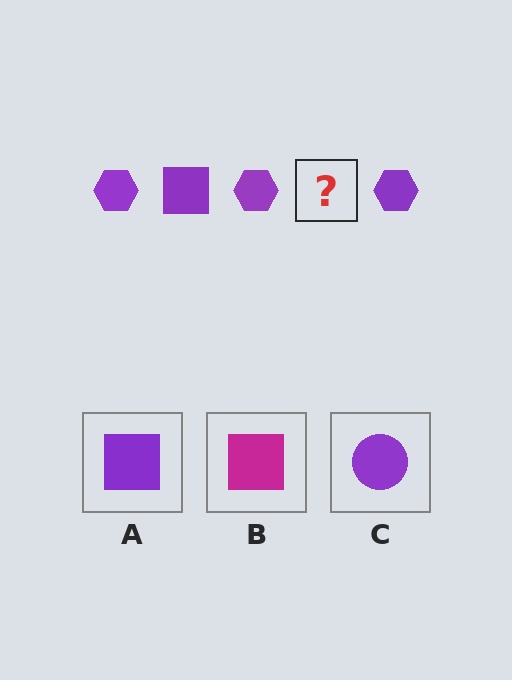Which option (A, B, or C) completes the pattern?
A.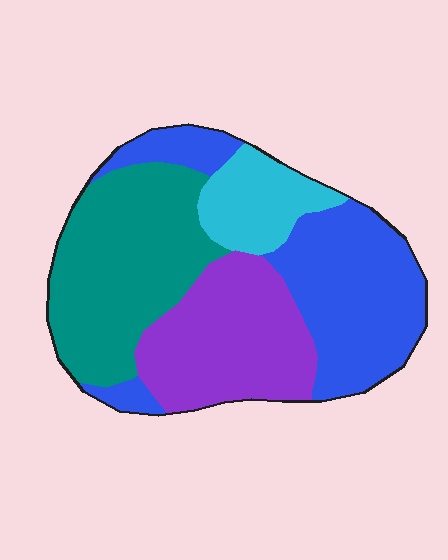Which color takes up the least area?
Cyan, at roughly 10%.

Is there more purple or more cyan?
Purple.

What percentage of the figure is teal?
Teal takes up about one third (1/3) of the figure.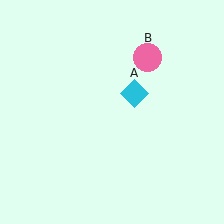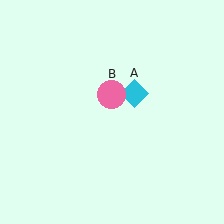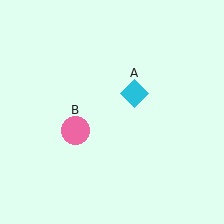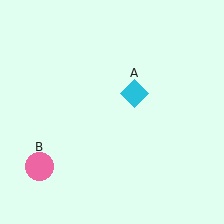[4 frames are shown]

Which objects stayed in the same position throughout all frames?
Cyan diamond (object A) remained stationary.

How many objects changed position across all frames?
1 object changed position: pink circle (object B).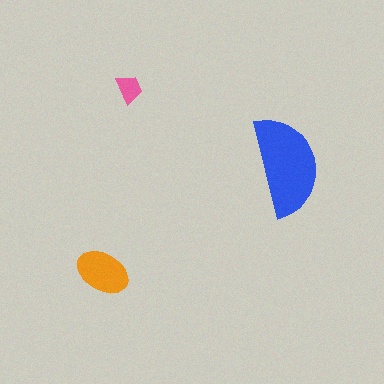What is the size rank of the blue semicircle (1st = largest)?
1st.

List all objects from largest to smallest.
The blue semicircle, the orange ellipse, the pink trapezoid.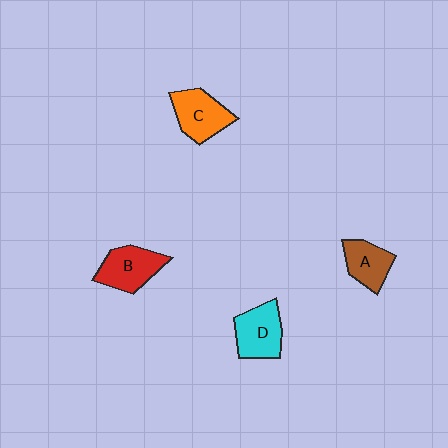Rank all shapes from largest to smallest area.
From largest to smallest: D (cyan), C (orange), B (red), A (brown).